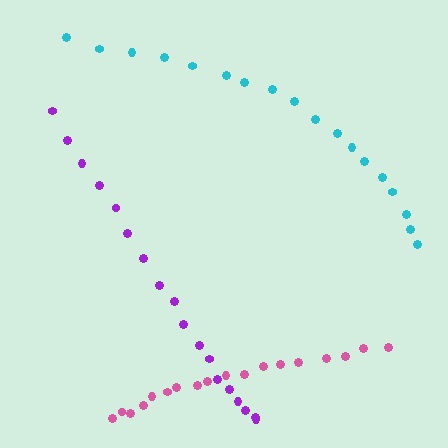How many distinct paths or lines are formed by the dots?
There are 3 distinct paths.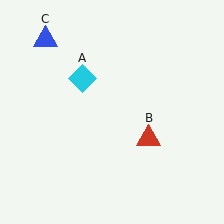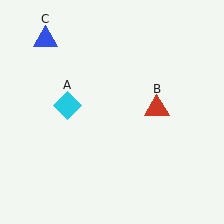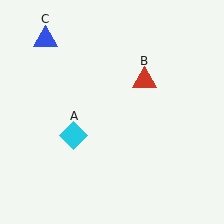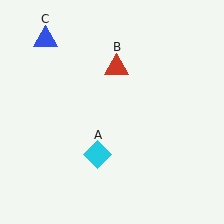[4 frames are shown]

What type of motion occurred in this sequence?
The cyan diamond (object A), red triangle (object B) rotated counterclockwise around the center of the scene.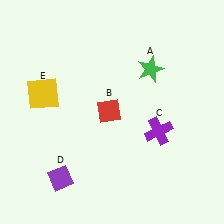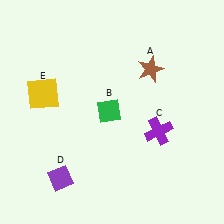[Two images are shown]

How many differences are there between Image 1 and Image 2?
There are 2 differences between the two images.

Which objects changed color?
A changed from green to brown. B changed from red to green.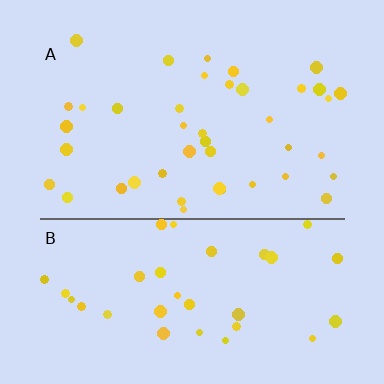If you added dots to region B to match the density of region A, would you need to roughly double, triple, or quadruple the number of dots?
Approximately double.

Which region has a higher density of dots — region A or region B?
A (the top).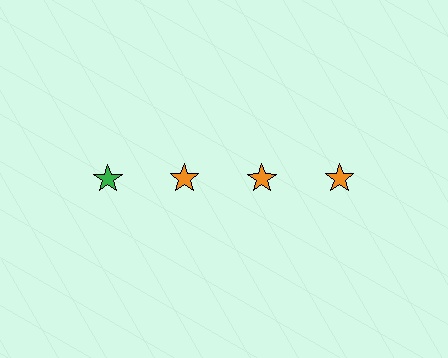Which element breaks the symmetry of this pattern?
The green star in the top row, leftmost column breaks the symmetry. All other shapes are orange stars.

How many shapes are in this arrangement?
There are 4 shapes arranged in a grid pattern.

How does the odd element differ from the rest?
It has a different color: green instead of orange.